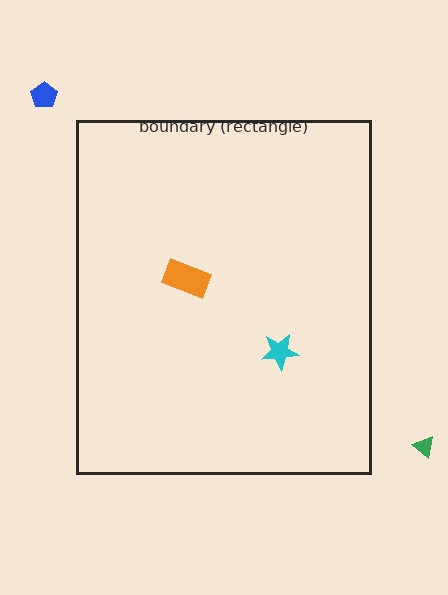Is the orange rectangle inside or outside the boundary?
Inside.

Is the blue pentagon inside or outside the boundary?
Outside.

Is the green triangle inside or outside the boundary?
Outside.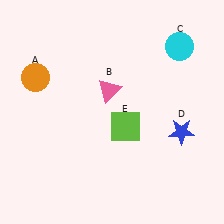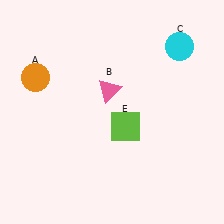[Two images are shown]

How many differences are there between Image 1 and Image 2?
There is 1 difference between the two images.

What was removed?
The blue star (D) was removed in Image 2.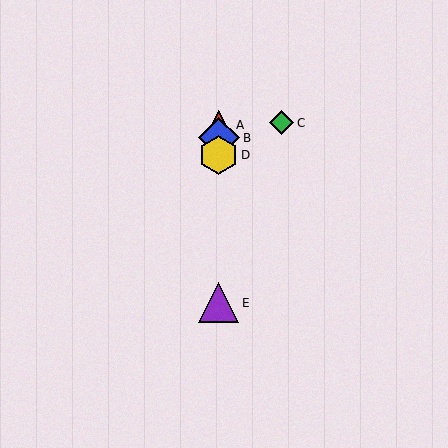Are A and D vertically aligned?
Yes, both are at x≈219.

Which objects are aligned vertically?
Objects A, B, D, E are aligned vertically.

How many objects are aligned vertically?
4 objects (A, B, D, E) are aligned vertically.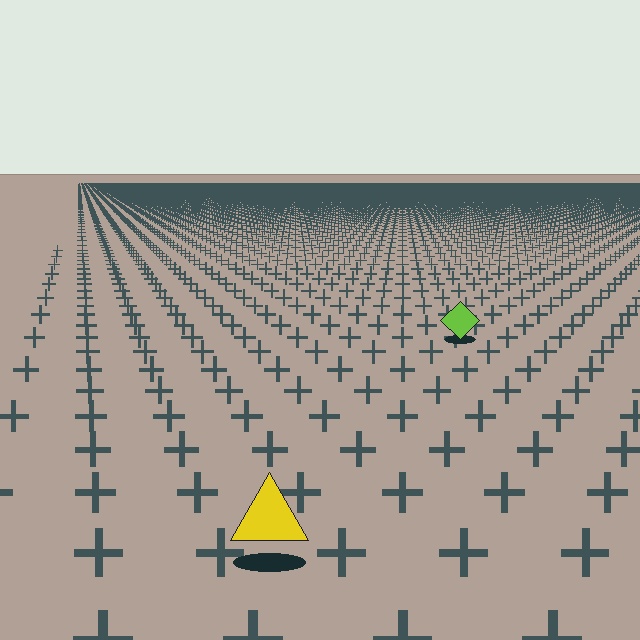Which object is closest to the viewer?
The yellow triangle is closest. The texture marks near it are larger and more spread out.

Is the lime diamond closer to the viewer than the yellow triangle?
No. The yellow triangle is closer — you can tell from the texture gradient: the ground texture is coarser near it.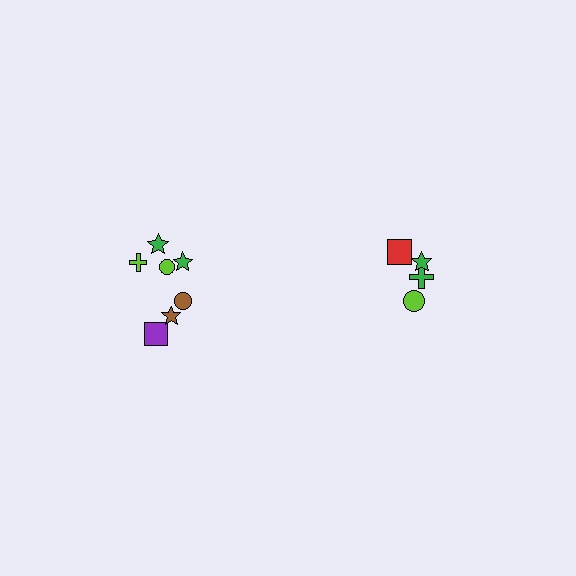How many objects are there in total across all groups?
There are 11 objects.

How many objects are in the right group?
There are 4 objects.